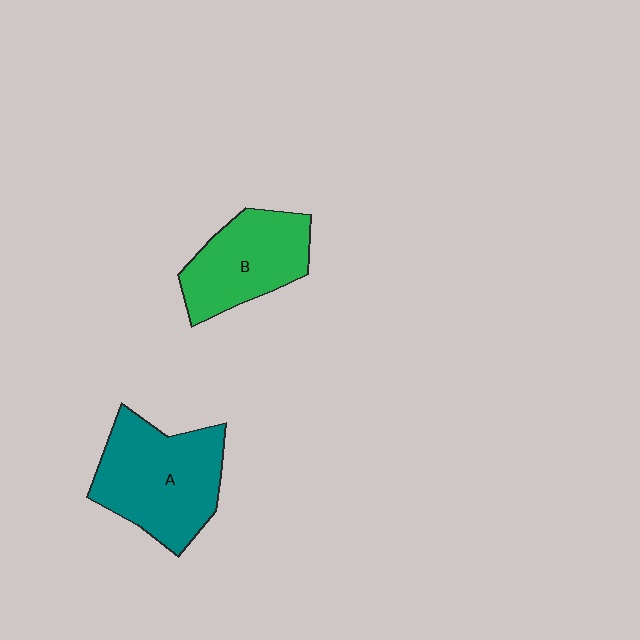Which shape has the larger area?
Shape A (teal).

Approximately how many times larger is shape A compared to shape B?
Approximately 1.3 times.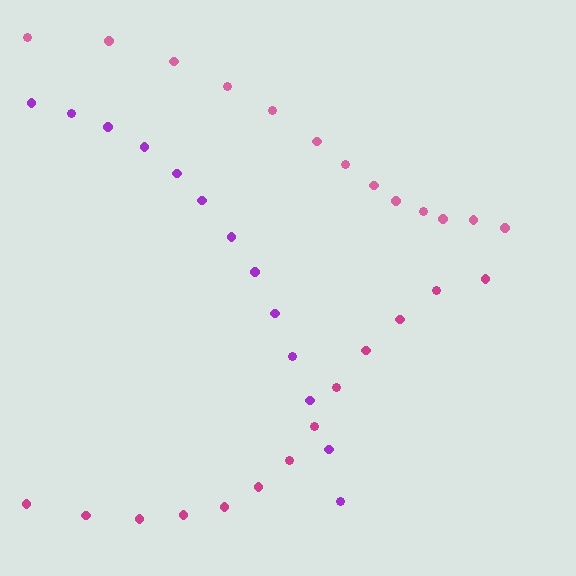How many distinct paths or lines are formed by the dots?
There are 3 distinct paths.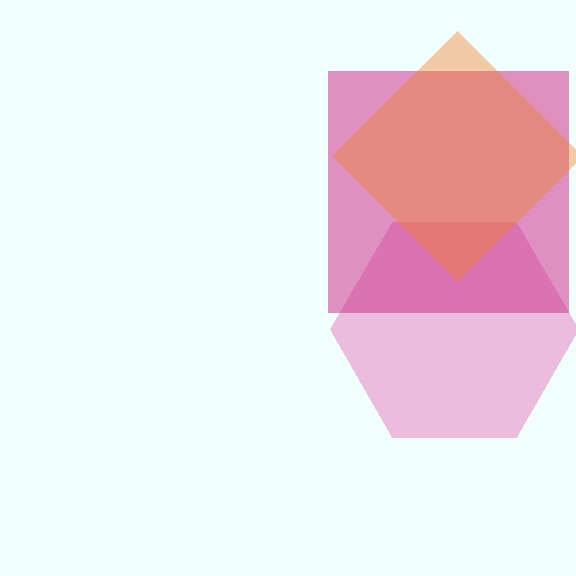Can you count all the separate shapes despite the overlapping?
Yes, there are 3 separate shapes.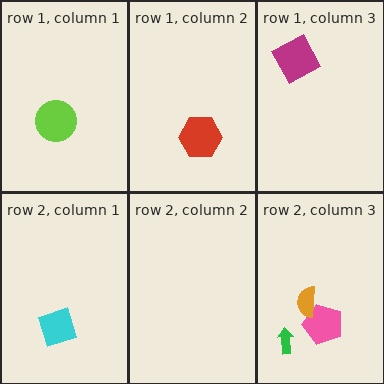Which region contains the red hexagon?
The row 1, column 2 region.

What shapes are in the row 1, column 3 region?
The magenta square.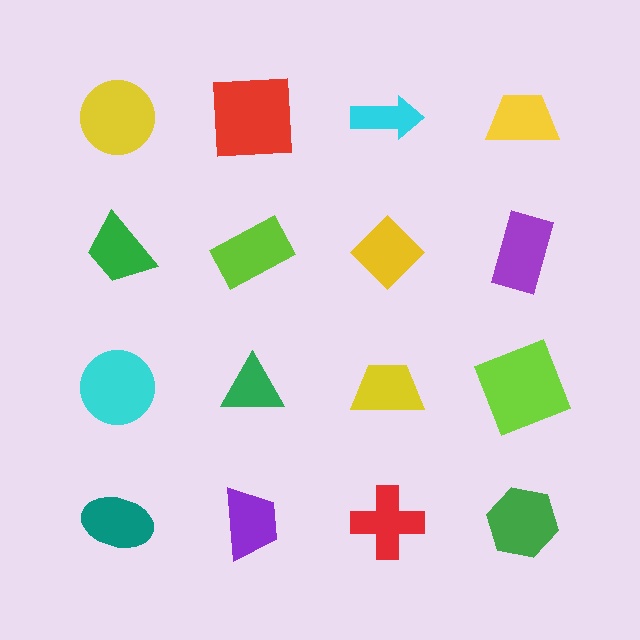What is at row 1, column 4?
A yellow trapezoid.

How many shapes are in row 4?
4 shapes.